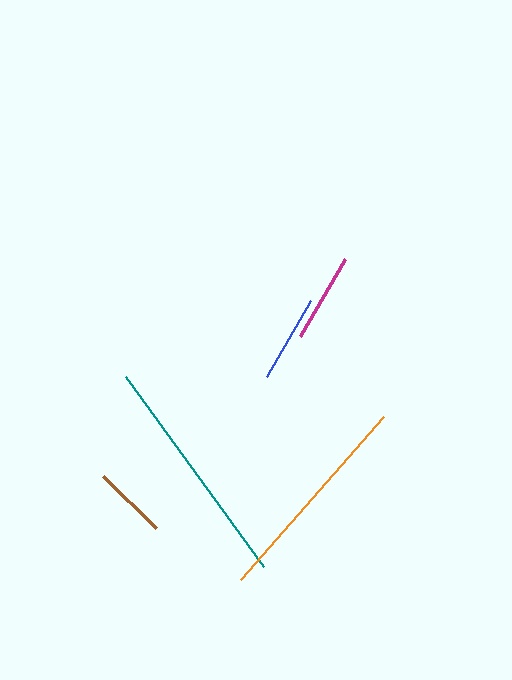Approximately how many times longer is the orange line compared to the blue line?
The orange line is approximately 2.5 times the length of the blue line.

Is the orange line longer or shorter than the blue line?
The orange line is longer than the blue line.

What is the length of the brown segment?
The brown segment is approximately 74 pixels long.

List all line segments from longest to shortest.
From longest to shortest: teal, orange, magenta, blue, brown.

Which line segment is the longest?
The teal line is the longest at approximately 235 pixels.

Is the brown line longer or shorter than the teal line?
The teal line is longer than the brown line.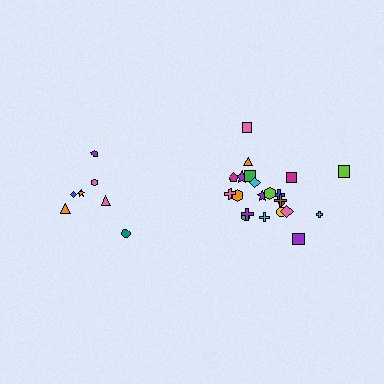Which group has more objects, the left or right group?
The right group.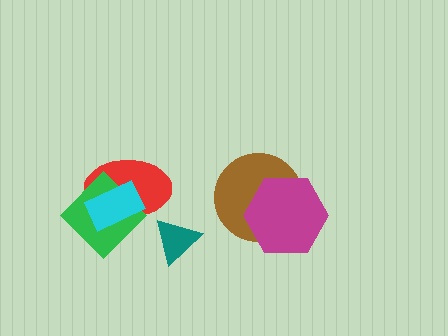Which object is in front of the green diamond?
The cyan rectangle is in front of the green diamond.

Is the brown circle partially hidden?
Yes, it is partially covered by another shape.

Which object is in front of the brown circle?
The magenta hexagon is in front of the brown circle.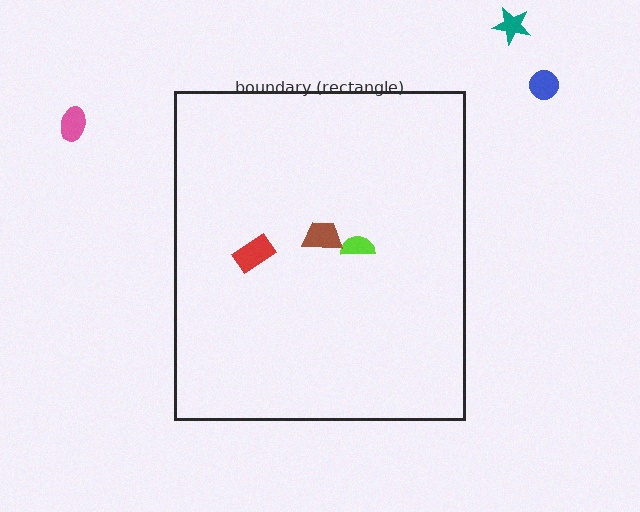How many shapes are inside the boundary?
3 inside, 3 outside.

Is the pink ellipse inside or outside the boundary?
Outside.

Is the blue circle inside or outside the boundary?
Outside.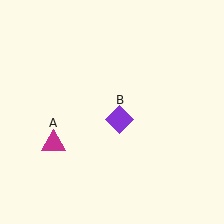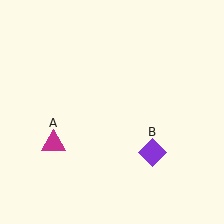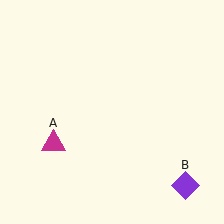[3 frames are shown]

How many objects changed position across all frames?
1 object changed position: purple diamond (object B).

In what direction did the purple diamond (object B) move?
The purple diamond (object B) moved down and to the right.